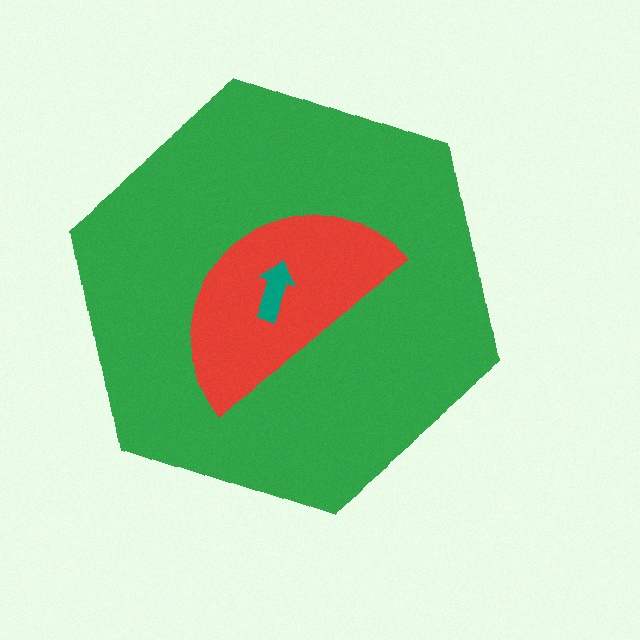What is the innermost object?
The teal arrow.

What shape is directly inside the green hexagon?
The red semicircle.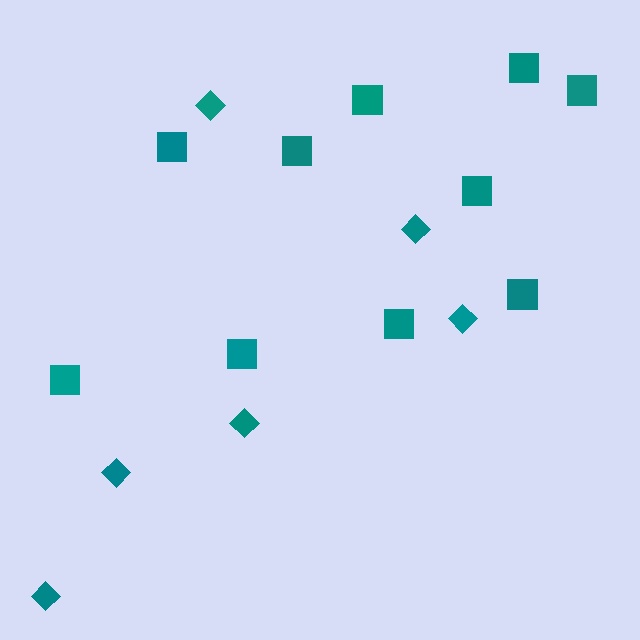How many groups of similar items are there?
There are 2 groups: one group of diamonds (6) and one group of squares (10).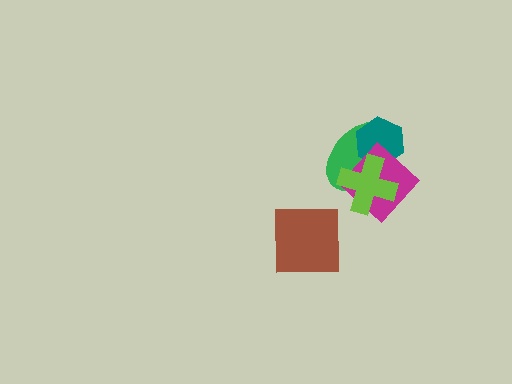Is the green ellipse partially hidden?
Yes, it is partially covered by another shape.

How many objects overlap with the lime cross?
3 objects overlap with the lime cross.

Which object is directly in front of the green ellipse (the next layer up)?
The teal hexagon is directly in front of the green ellipse.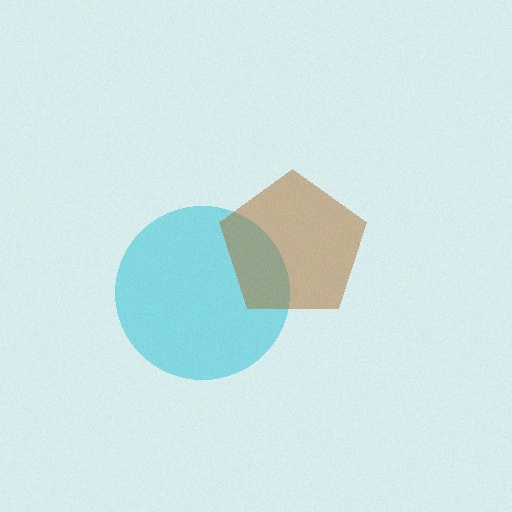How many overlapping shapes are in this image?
There are 2 overlapping shapes in the image.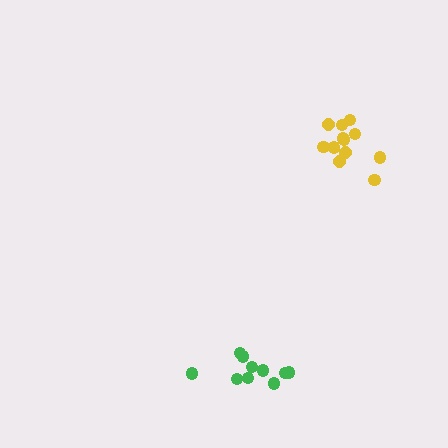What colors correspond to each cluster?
The clusters are colored: yellow, green.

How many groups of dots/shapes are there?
There are 2 groups.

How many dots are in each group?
Group 1: 12 dots, Group 2: 10 dots (22 total).